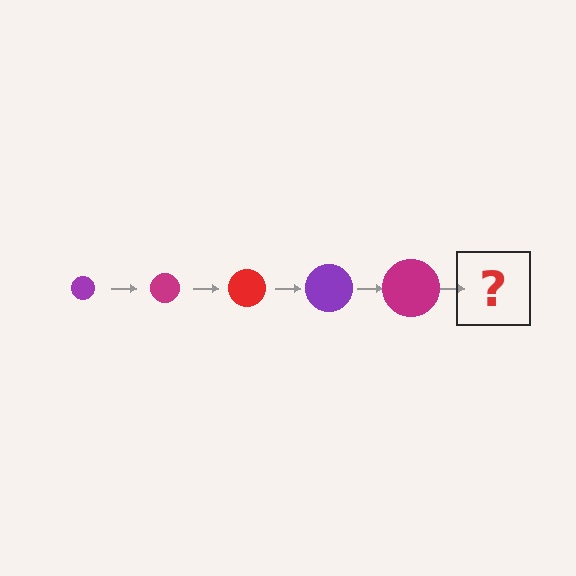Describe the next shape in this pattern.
It should be a red circle, larger than the previous one.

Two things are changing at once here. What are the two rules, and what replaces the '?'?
The two rules are that the circle grows larger each step and the color cycles through purple, magenta, and red. The '?' should be a red circle, larger than the previous one.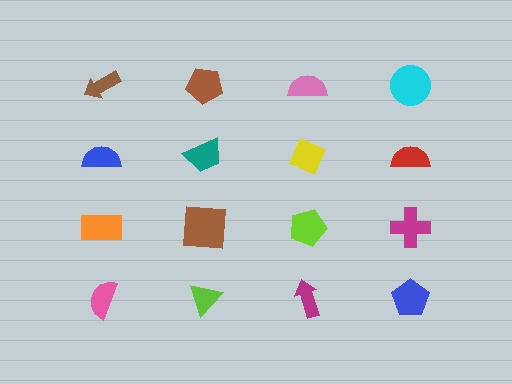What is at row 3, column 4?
A magenta cross.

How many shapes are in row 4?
4 shapes.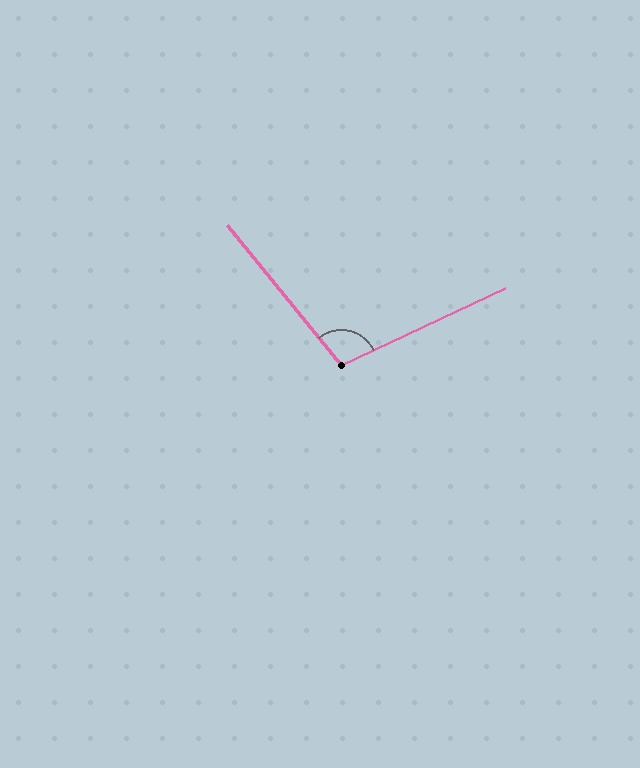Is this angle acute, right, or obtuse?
It is obtuse.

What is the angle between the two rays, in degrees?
Approximately 104 degrees.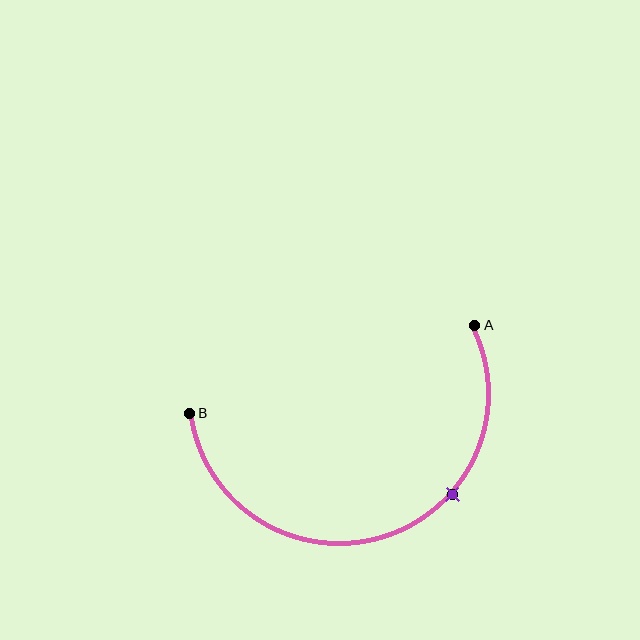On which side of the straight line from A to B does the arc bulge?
The arc bulges below the straight line connecting A and B.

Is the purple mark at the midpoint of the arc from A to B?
No. The purple mark lies on the arc but is closer to endpoint A. The arc midpoint would be at the point on the curve equidistant along the arc from both A and B.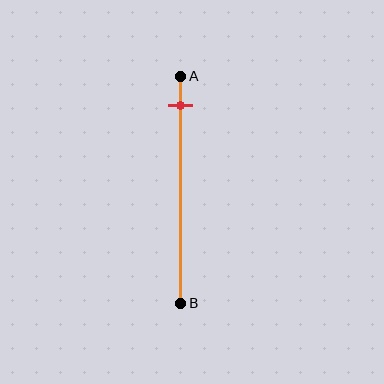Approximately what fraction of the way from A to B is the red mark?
The red mark is approximately 15% of the way from A to B.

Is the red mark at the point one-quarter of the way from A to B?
No, the mark is at about 15% from A, not at the 25% one-quarter point.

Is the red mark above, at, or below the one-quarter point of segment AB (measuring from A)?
The red mark is above the one-quarter point of segment AB.